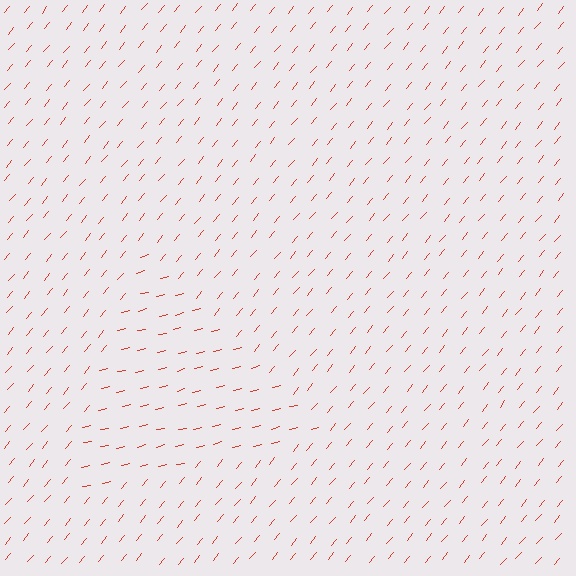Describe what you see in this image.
The image is filled with small red line segments. A triangle region in the image has lines oriented differently from the surrounding lines, creating a visible texture boundary.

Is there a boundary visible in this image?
Yes, there is a texture boundary formed by a change in line orientation.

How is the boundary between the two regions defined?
The boundary is defined purely by a change in line orientation (approximately 36 degrees difference). All lines are the same color and thickness.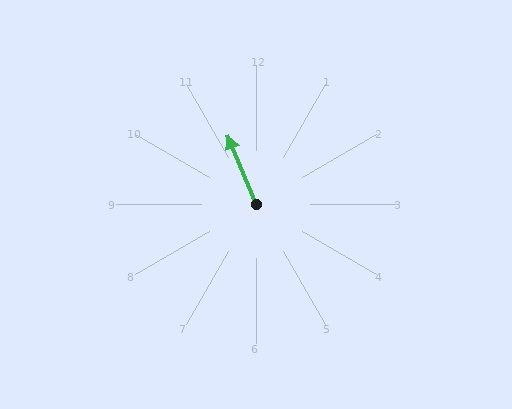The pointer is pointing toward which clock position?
Roughly 11 o'clock.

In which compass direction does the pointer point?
North.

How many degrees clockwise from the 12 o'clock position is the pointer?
Approximately 338 degrees.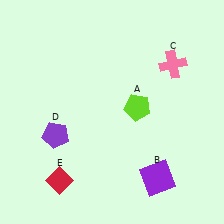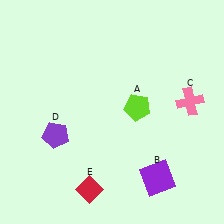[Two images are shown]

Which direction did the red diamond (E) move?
The red diamond (E) moved right.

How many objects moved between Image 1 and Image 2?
2 objects moved between the two images.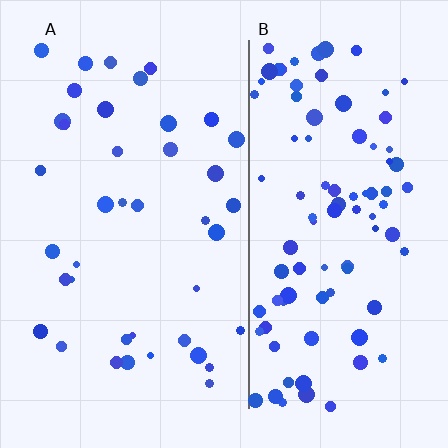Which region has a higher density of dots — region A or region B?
B (the right).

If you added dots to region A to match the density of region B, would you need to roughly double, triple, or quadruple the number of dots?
Approximately double.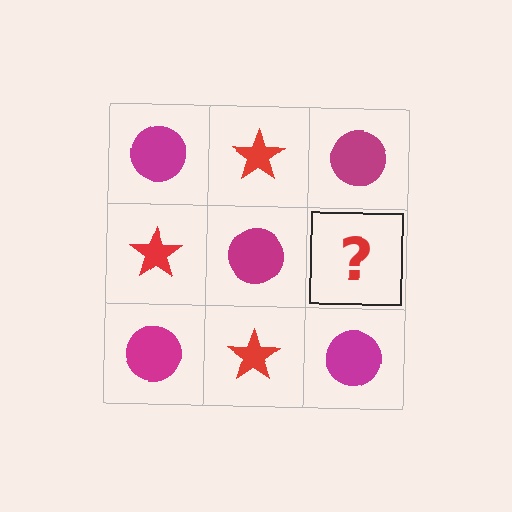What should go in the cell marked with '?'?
The missing cell should contain a red star.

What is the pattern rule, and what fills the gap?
The rule is that it alternates magenta circle and red star in a checkerboard pattern. The gap should be filled with a red star.